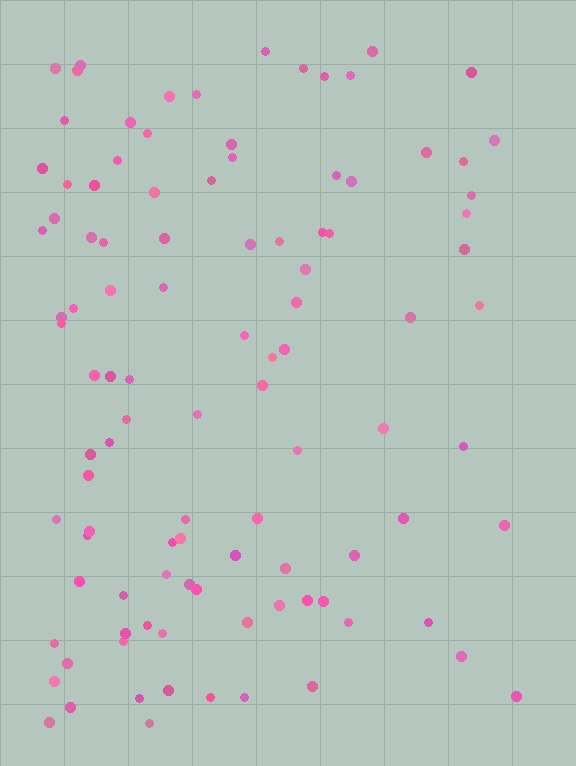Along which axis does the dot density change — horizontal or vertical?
Horizontal.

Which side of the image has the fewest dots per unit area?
The right.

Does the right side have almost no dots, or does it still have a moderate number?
Still a moderate number, just noticeably fewer than the left.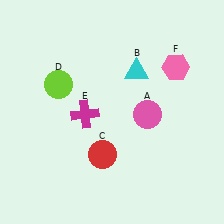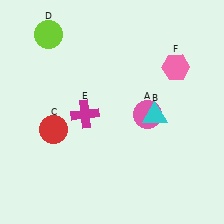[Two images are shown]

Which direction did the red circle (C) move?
The red circle (C) moved left.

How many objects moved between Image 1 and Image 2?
3 objects moved between the two images.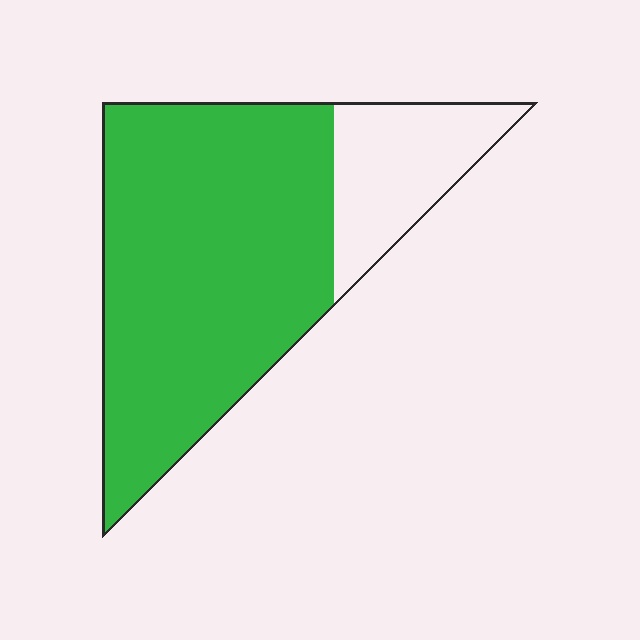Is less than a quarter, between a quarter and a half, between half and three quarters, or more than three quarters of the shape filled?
More than three quarters.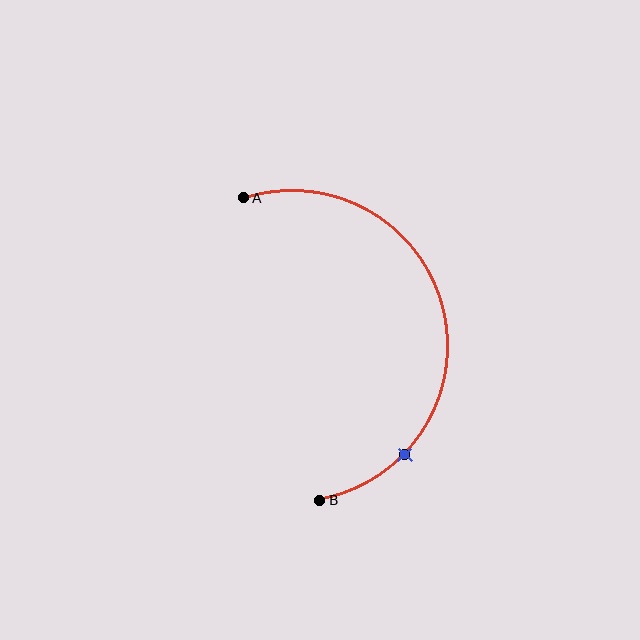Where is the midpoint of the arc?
The arc midpoint is the point on the curve farthest from the straight line joining A and B. It sits to the right of that line.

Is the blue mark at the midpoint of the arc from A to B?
No. The blue mark lies on the arc but is closer to endpoint B. The arc midpoint would be at the point on the curve equidistant along the arc from both A and B.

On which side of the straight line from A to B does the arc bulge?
The arc bulges to the right of the straight line connecting A and B.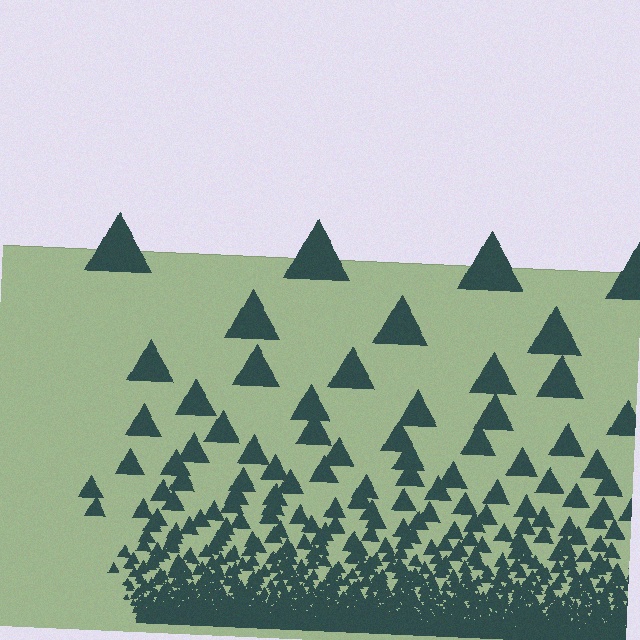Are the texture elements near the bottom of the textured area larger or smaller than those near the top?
Smaller. The gradient is inverted — elements near the bottom are smaller and denser.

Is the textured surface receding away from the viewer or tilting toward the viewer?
The surface appears to tilt toward the viewer. Texture elements get larger and sparser toward the top.